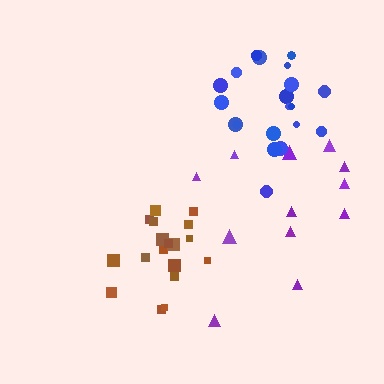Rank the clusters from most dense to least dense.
blue, brown, purple.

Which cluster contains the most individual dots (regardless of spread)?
Blue (20).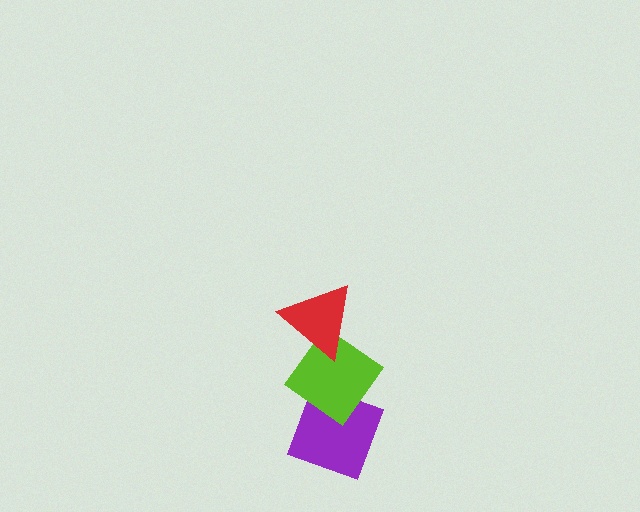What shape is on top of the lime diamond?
The red triangle is on top of the lime diamond.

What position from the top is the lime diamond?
The lime diamond is 2nd from the top.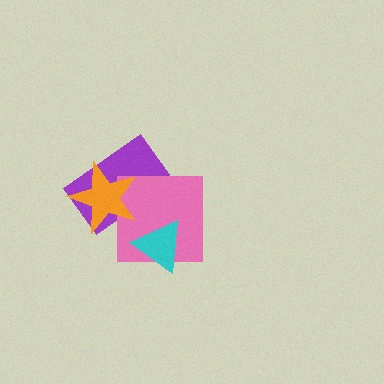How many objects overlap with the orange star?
2 objects overlap with the orange star.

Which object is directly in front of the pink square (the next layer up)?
The cyan triangle is directly in front of the pink square.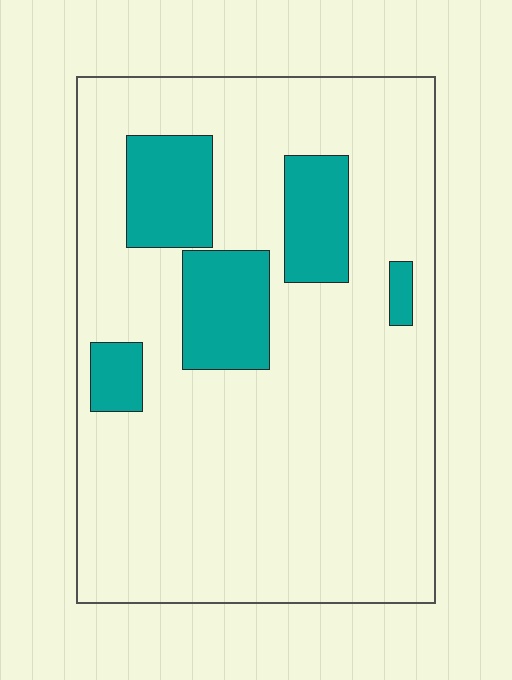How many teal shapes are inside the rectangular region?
5.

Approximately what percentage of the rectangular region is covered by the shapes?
Approximately 20%.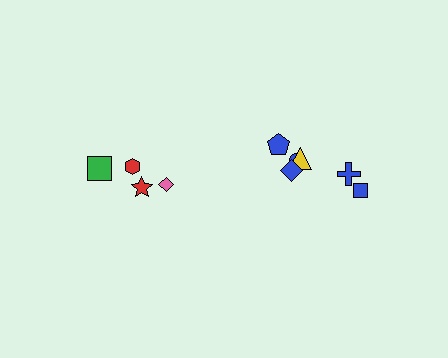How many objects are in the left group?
There are 4 objects.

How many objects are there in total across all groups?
There are 10 objects.